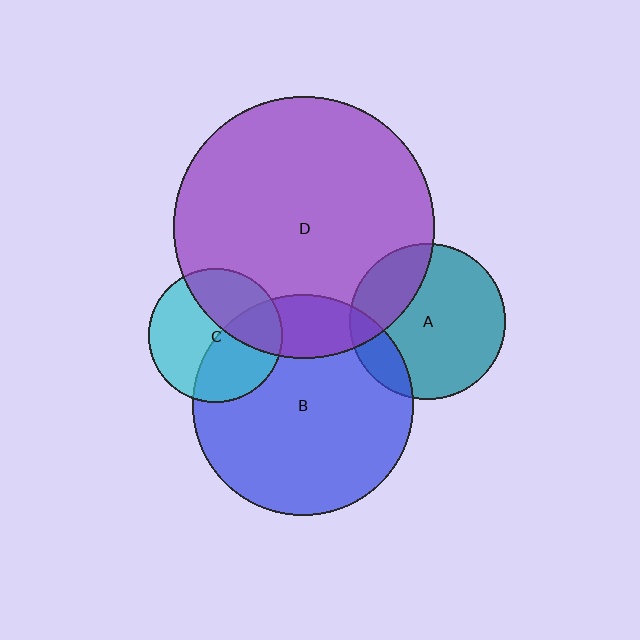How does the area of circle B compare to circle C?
Approximately 2.7 times.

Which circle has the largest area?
Circle D (purple).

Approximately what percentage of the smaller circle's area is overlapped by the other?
Approximately 20%.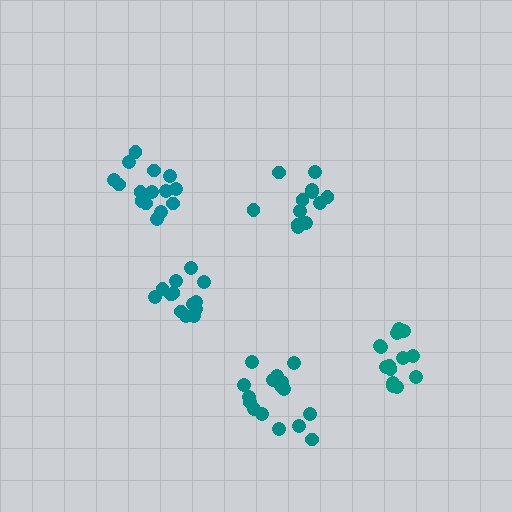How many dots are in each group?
Group 1: 16 dots, Group 2: 14 dots, Group 3: 16 dots, Group 4: 13 dots, Group 5: 13 dots (72 total).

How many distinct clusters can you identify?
There are 5 distinct clusters.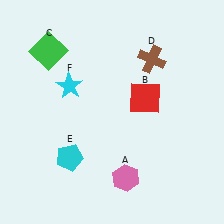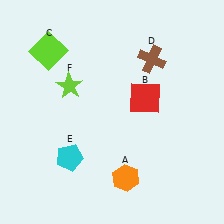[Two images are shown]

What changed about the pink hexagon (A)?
In Image 1, A is pink. In Image 2, it changed to orange.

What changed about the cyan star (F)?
In Image 1, F is cyan. In Image 2, it changed to lime.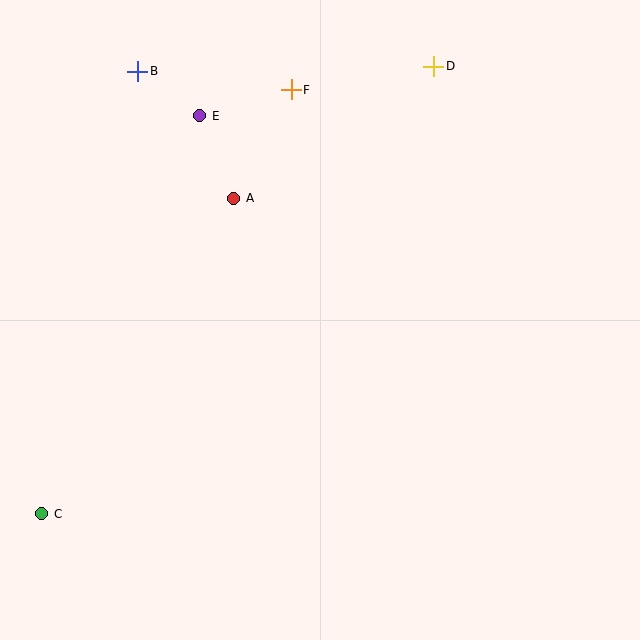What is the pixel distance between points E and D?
The distance between E and D is 239 pixels.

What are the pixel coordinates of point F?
Point F is at (291, 90).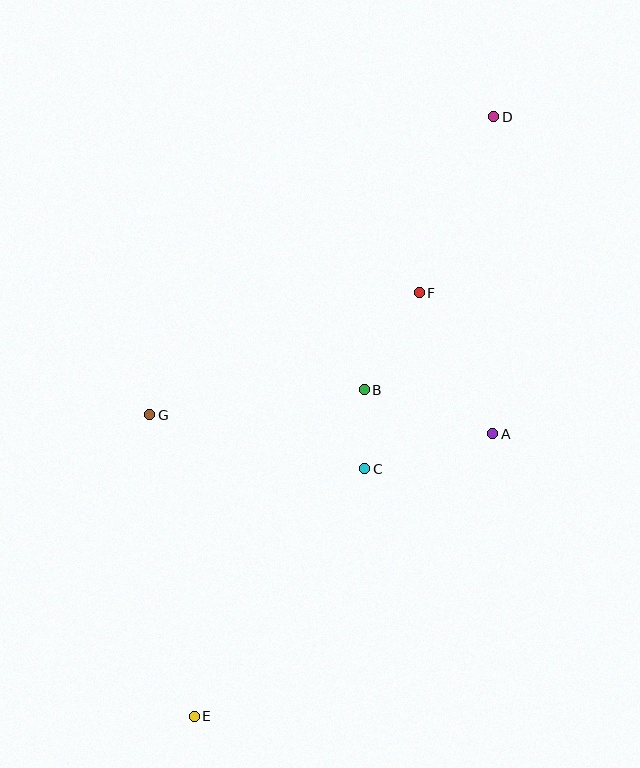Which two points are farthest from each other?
Points D and E are farthest from each other.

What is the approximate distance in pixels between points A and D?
The distance between A and D is approximately 317 pixels.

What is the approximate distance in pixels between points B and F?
The distance between B and F is approximately 112 pixels.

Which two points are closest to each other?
Points B and C are closest to each other.